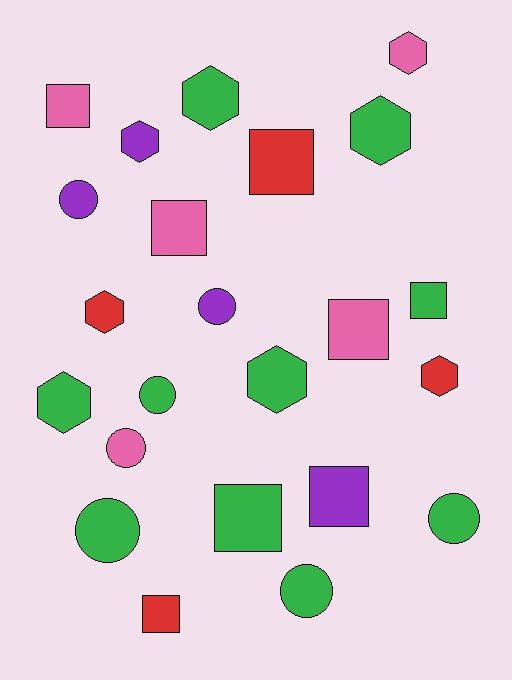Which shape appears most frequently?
Hexagon, with 8 objects.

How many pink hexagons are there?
There is 1 pink hexagon.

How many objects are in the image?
There are 23 objects.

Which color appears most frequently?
Green, with 10 objects.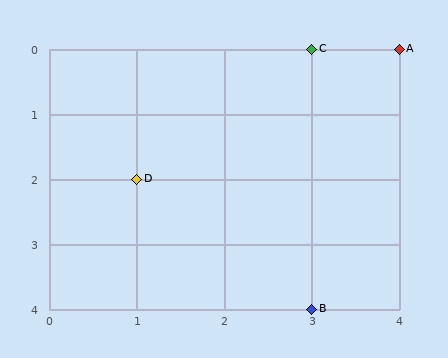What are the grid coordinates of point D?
Point D is at grid coordinates (1, 2).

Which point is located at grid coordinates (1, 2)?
Point D is at (1, 2).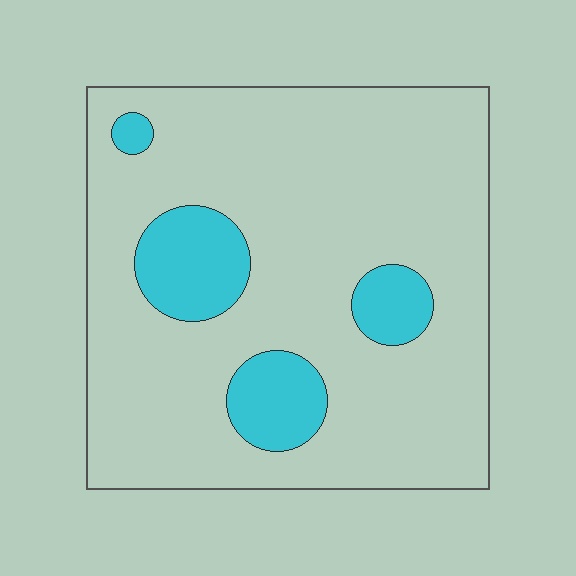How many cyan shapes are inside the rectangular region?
4.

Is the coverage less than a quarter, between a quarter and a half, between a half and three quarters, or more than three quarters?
Less than a quarter.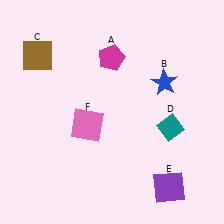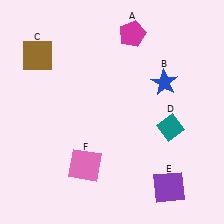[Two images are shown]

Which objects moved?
The objects that moved are: the magenta pentagon (A), the pink square (F).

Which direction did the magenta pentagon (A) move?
The magenta pentagon (A) moved up.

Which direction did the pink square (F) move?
The pink square (F) moved down.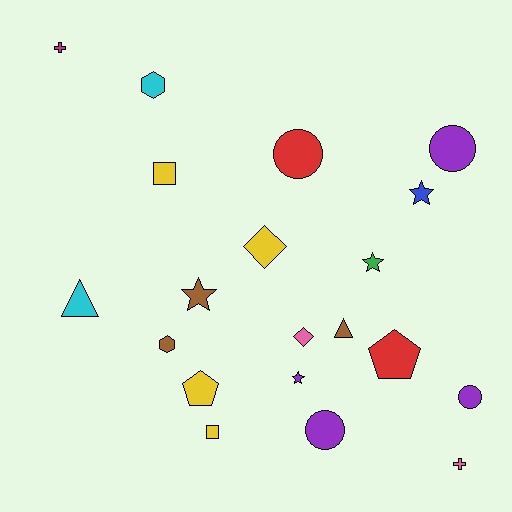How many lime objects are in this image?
There are no lime objects.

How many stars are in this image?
There are 4 stars.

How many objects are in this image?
There are 20 objects.